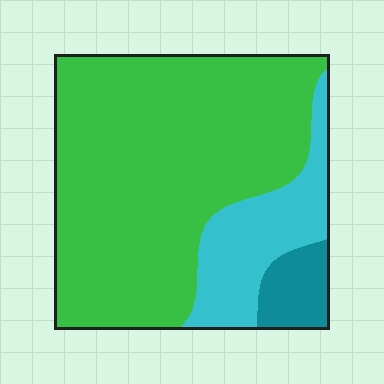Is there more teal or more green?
Green.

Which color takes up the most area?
Green, at roughly 75%.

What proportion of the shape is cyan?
Cyan covers about 20% of the shape.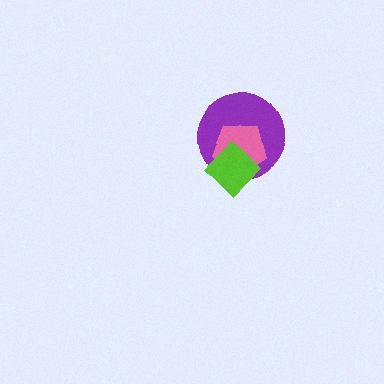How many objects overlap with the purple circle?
2 objects overlap with the purple circle.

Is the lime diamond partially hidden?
No, no other shape covers it.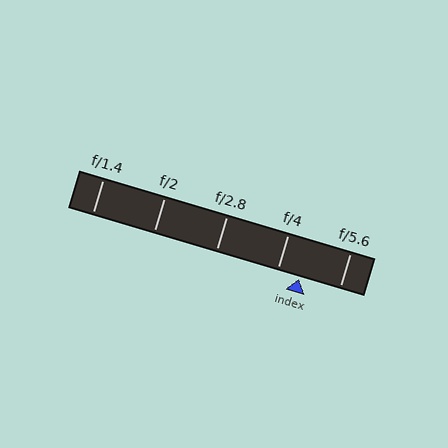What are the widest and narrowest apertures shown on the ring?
The widest aperture shown is f/1.4 and the narrowest is f/5.6.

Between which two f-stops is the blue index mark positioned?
The index mark is between f/4 and f/5.6.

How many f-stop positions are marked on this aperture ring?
There are 5 f-stop positions marked.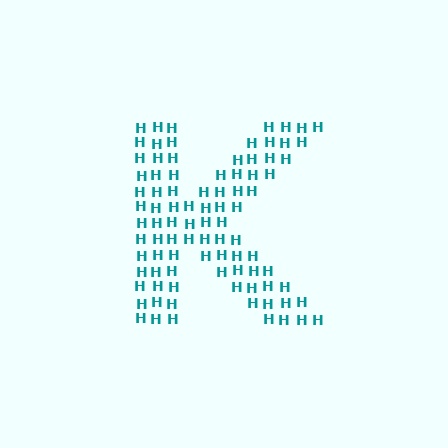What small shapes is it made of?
It is made of small letter H's.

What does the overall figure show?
The overall figure shows the letter K.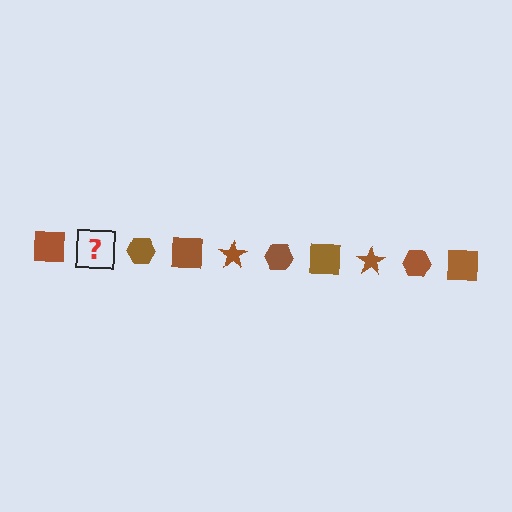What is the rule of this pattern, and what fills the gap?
The rule is that the pattern cycles through square, star, hexagon shapes in brown. The gap should be filled with a brown star.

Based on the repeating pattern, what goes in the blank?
The blank should be a brown star.